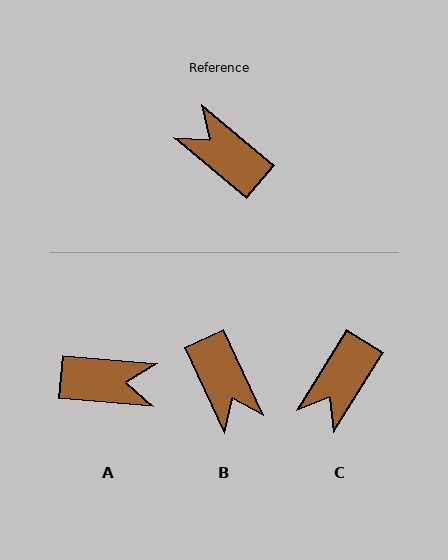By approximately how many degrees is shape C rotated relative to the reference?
Approximately 98 degrees counter-clockwise.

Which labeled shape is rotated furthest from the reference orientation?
B, about 155 degrees away.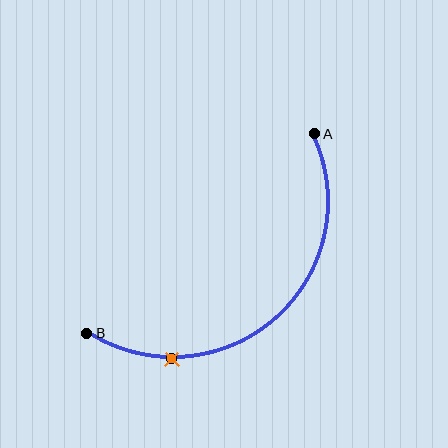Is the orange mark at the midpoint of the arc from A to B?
No. The orange mark lies on the arc but is closer to endpoint B. The arc midpoint would be at the point on the curve equidistant along the arc from both A and B.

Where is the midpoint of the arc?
The arc midpoint is the point on the curve farthest from the straight line joining A and B. It sits below and to the right of that line.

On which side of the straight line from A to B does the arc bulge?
The arc bulges below and to the right of the straight line connecting A and B.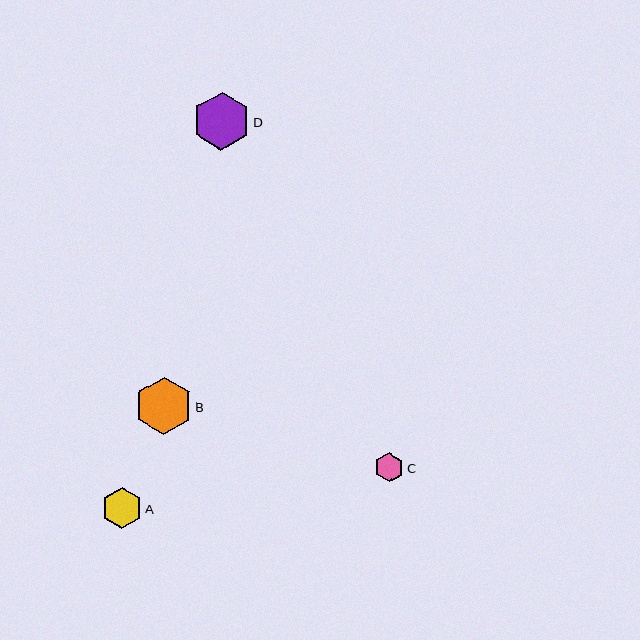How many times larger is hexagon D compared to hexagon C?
Hexagon D is approximately 2.0 times the size of hexagon C.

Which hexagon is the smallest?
Hexagon C is the smallest with a size of approximately 29 pixels.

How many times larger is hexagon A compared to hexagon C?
Hexagon A is approximately 1.4 times the size of hexagon C.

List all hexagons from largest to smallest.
From largest to smallest: D, B, A, C.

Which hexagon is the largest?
Hexagon D is the largest with a size of approximately 58 pixels.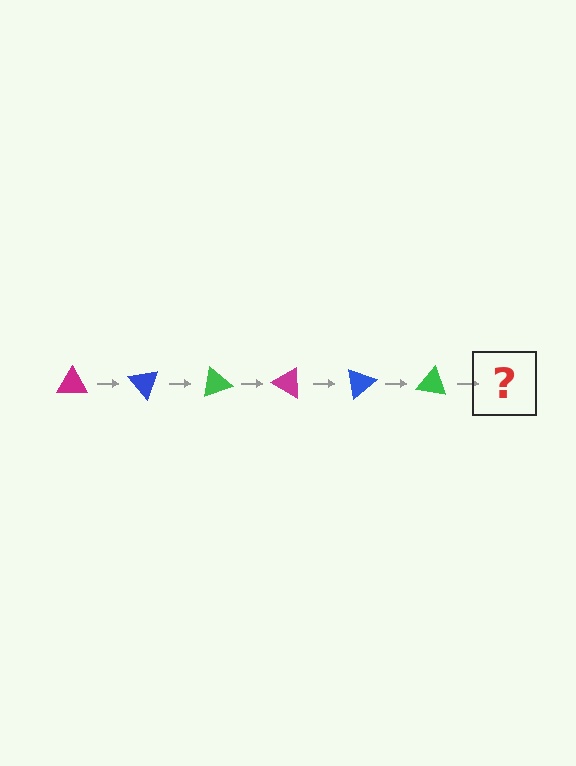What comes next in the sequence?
The next element should be a magenta triangle, rotated 300 degrees from the start.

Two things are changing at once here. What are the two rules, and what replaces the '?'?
The two rules are that it rotates 50 degrees each step and the color cycles through magenta, blue, and green. The '?' should be a magenta triangle, rotated 300 degrees from the start.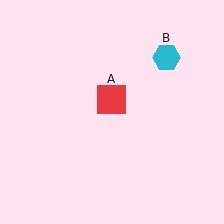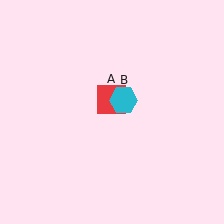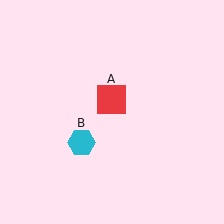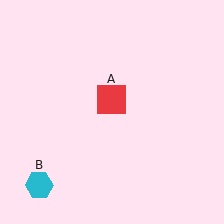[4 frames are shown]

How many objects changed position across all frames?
1 object changed position: cyan hexagon (object B).